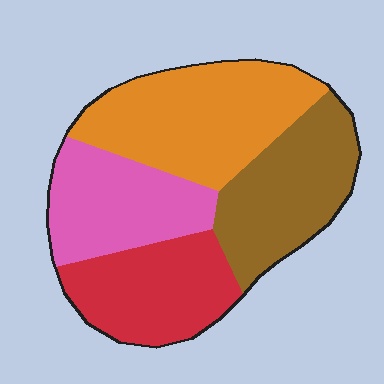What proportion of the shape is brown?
Brown covers around 25% of the shape.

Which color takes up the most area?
Orange, at roughly 30%.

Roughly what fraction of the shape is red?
Red covers 22% of the shape.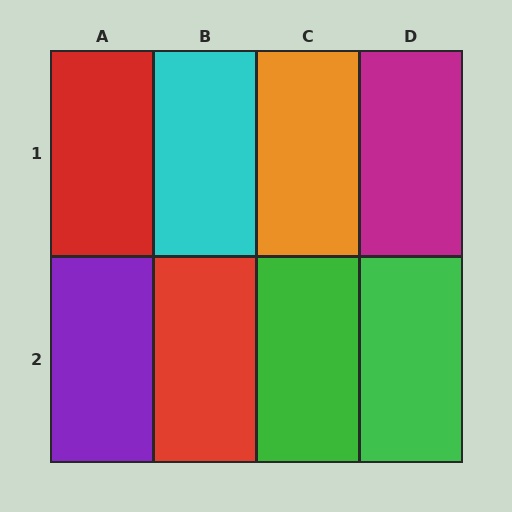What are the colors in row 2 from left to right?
Purple, red, green, green.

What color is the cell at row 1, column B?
Cyan.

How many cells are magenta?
1 cell is magenta.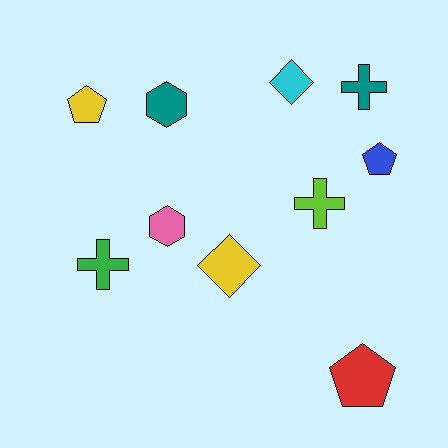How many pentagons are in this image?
There are 3 pentagons.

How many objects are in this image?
There are 10 objects.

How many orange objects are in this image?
There are no orange objects.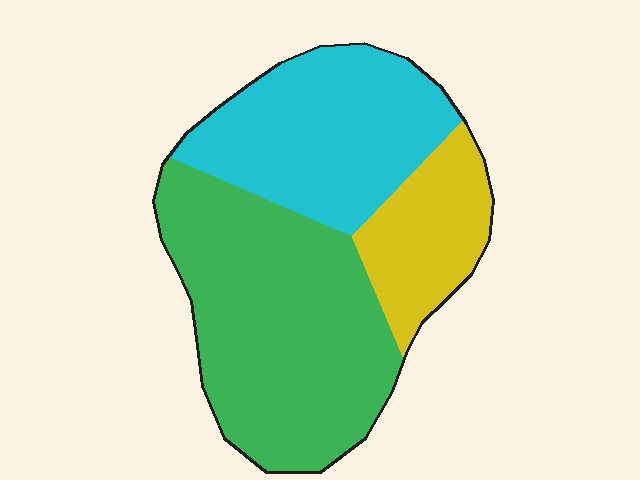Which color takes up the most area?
Green, at roughly 50%.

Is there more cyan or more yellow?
Cyan.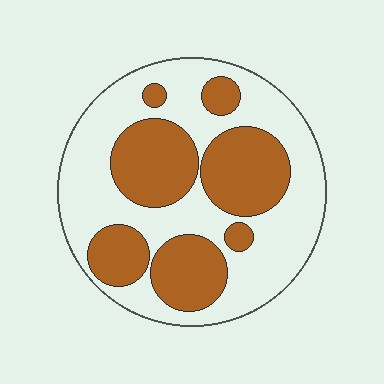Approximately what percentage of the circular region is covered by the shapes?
Approximately 40%.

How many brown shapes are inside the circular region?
7.